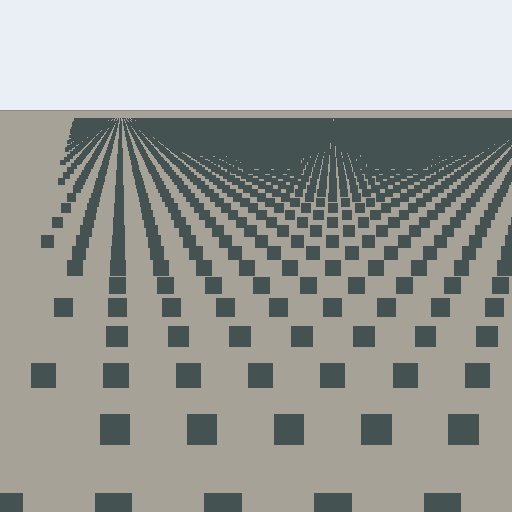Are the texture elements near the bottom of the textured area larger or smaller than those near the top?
Larger. Near the bottom, elements are closer to the viewer and appear at a bigger on-screen size.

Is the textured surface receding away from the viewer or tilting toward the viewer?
The surface is receding away from the viewer. Texture elements get smaller and denser toward the top.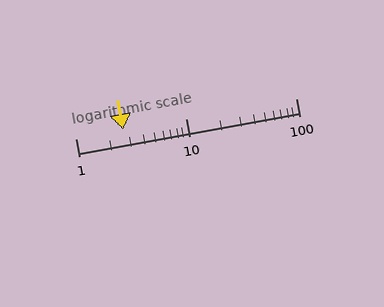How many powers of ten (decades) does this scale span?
The scale spans 2 decades, from 1 to 100.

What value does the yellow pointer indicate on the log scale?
The pointer indicates approximately 2.7.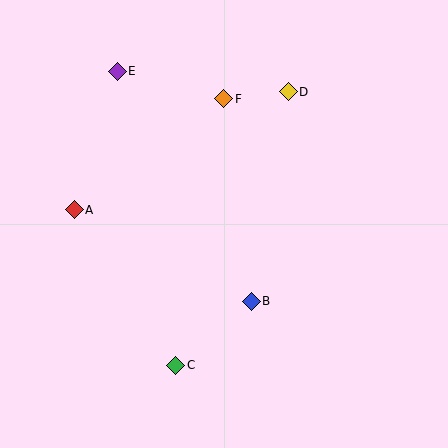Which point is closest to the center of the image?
Point B at (251, 301) is closest to the center.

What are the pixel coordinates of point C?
Point C is at (176, 365).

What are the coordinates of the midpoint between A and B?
The midpoint between A and B is at (163, 255).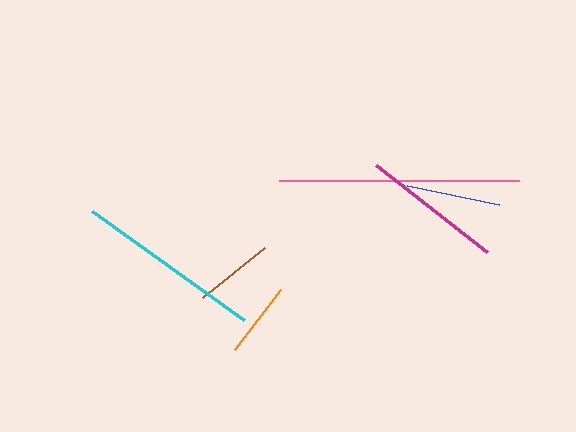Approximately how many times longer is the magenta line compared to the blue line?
The magenta line is approximately 1.5 times the length of the blue line.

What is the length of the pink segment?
The pink segment is approximately 240 pixels long.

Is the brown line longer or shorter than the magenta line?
The magenta line is longer than the brown line.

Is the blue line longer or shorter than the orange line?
The blue line is longer than the orange line.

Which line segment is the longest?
The pink line is the longest at approximately 240 pixels.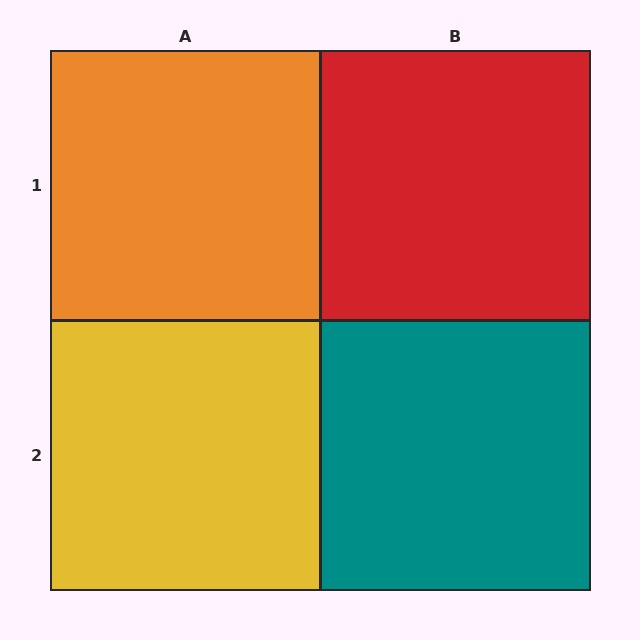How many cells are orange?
1 cell is orange.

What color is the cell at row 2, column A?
Yellow.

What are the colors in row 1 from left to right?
Orange, red.